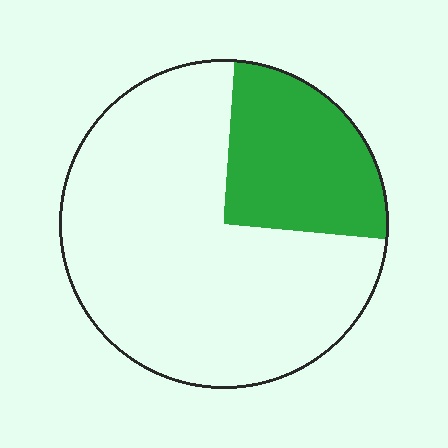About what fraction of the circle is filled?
About one quarter (1/4).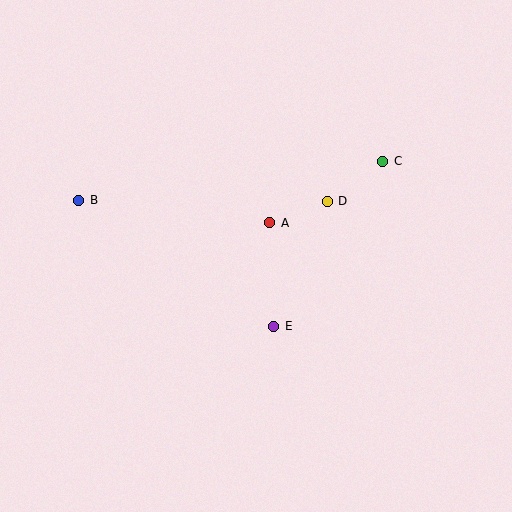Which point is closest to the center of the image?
Point A at (270, 223) is closest to the center.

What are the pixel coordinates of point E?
Point E is at (274, 326).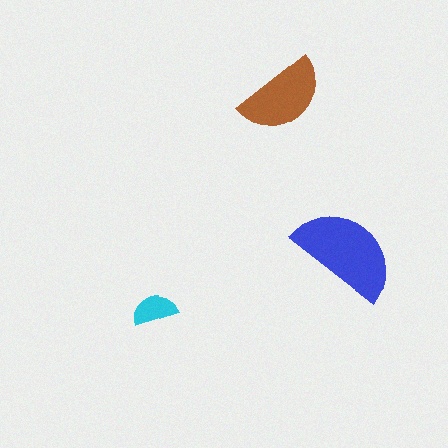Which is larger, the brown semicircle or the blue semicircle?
The blue one.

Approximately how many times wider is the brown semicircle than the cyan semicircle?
About 2 times wider.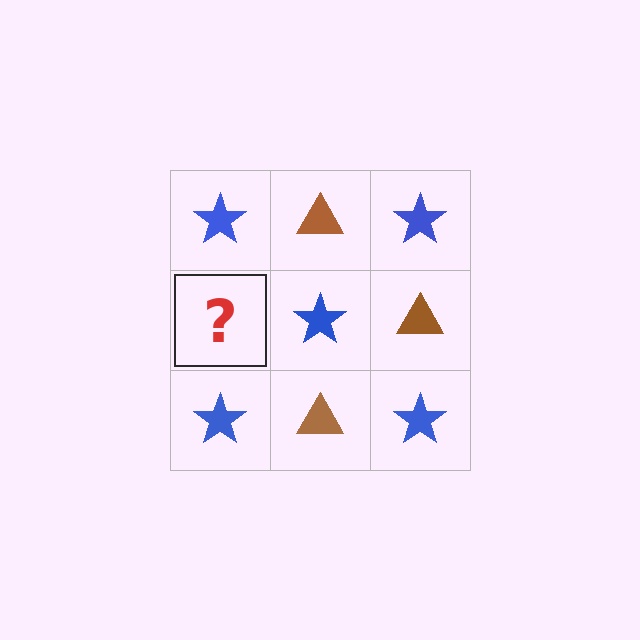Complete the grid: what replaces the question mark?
The question mark should be replaced with a brown triangle.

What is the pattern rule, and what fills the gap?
The rule is that it alternates blue star and brown triangle in a checkerboard pattern. The gap should be filled with a brown triangle.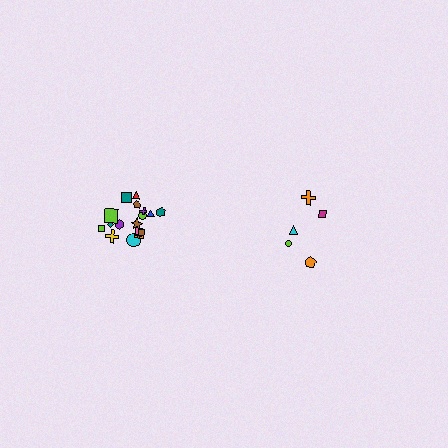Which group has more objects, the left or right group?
The left group.